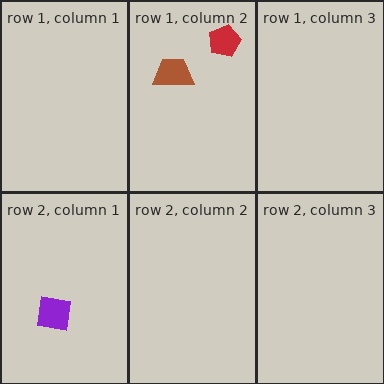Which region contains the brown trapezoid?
The row 1, column 2 region.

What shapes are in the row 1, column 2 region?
The brown trapezoid, the red pentagon.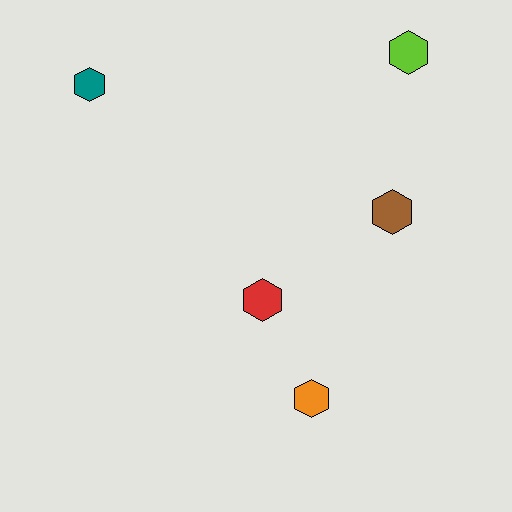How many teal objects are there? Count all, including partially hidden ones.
There is 1 teal object.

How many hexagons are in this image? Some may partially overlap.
There are 5 hexagons.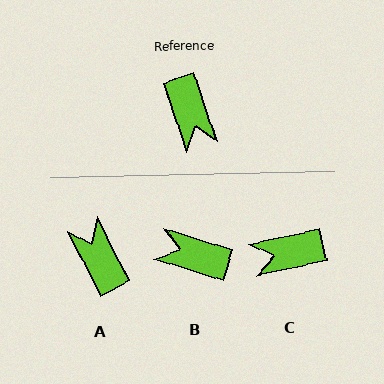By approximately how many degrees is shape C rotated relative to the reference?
Approximately 96 degrees clockwise.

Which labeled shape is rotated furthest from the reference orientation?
A, about 172 degrees away.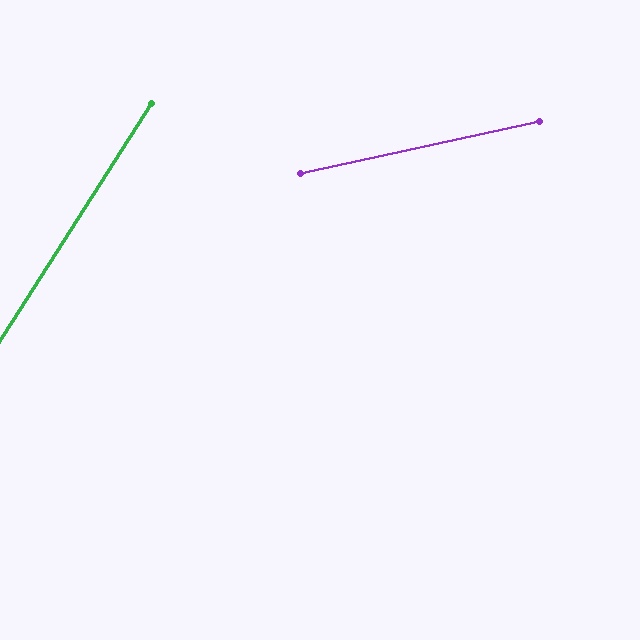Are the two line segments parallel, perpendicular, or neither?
Neither parallel nor perpendicular — they differ by about 45°.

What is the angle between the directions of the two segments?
Approximately 45 degrees.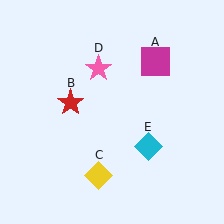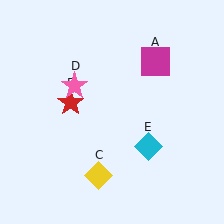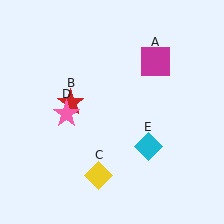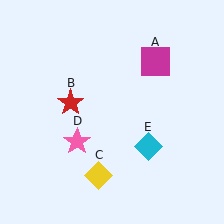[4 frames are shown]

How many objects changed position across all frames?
1 object changed position: pink star (object D).